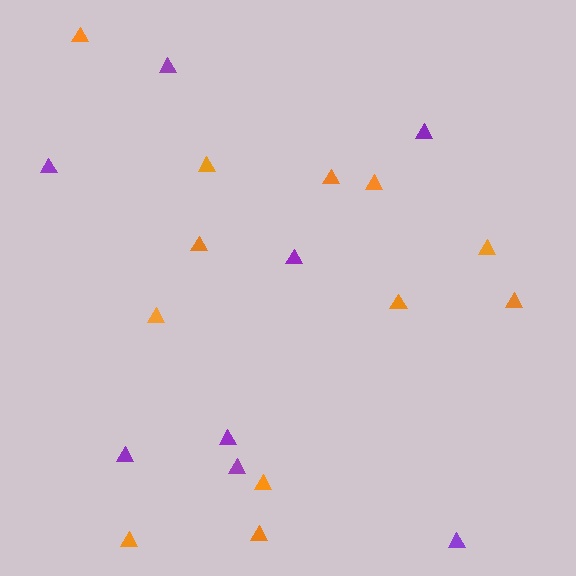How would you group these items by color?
There are 2 groups: one group of orange triangles (12) and one group of purple triangles (8).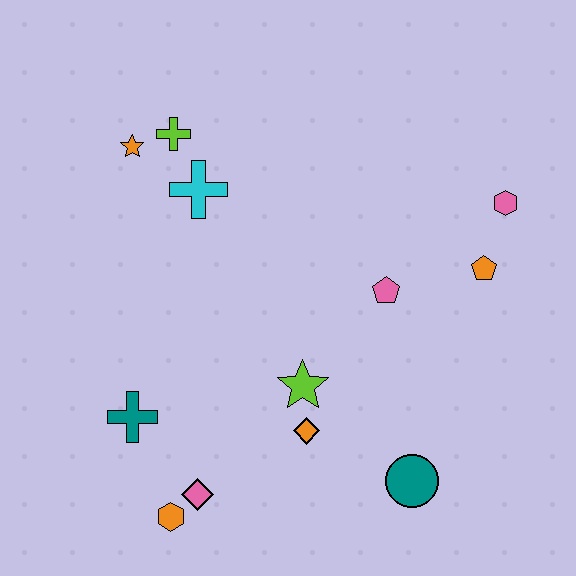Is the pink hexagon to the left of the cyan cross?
No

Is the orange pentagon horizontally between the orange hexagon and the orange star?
No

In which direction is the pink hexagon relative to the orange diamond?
The pink hexagon is above the orange diamond.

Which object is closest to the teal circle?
The orange diamond is closest to the teal circle.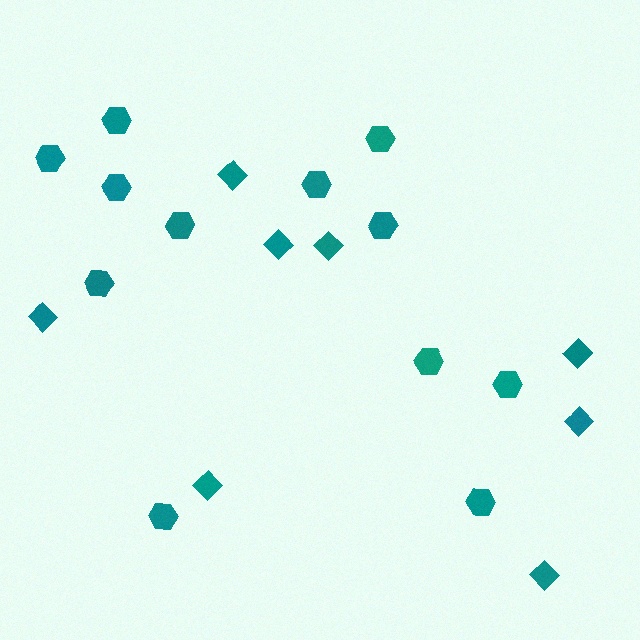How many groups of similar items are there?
There are 2 groups: one group of hexagons (12) and one group of diamonds (8).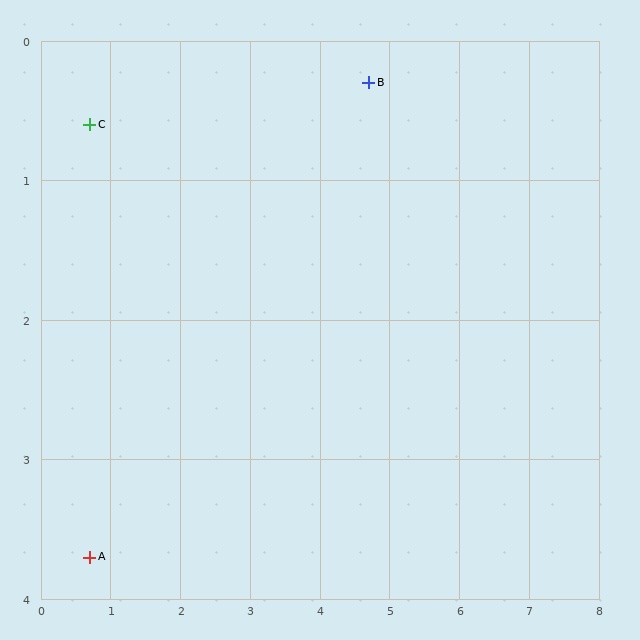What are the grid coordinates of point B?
Point B is at approximately (4.7, 0.3).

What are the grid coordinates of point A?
Point A is at approximately (0.7, 3.7).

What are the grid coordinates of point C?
Point C is at approximately (0.7, 0.6).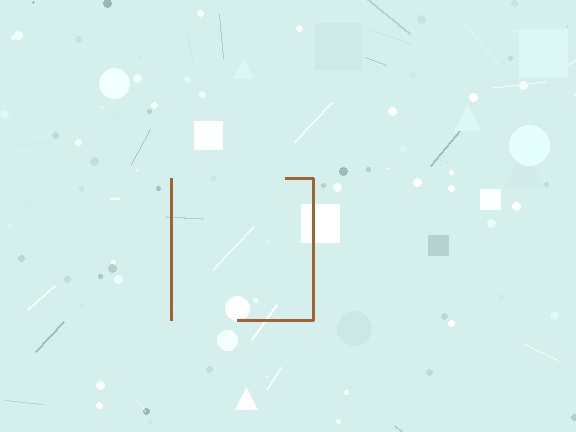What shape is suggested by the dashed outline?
The dashed outline suggests a square.